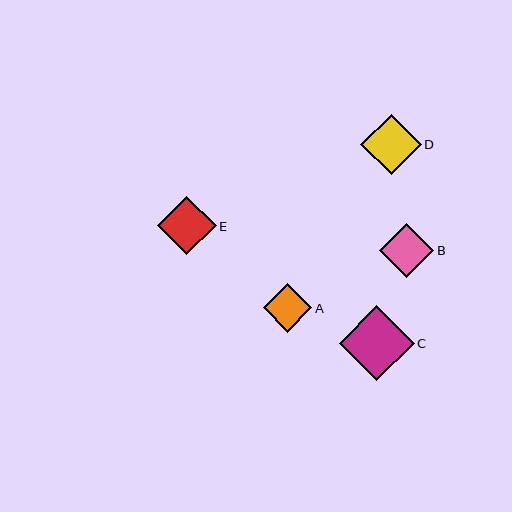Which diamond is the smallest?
Diamond A is the smallest with a size of approximately 49 pixels.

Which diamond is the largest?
Diamond C is the largest with a size of approximately 75 pixels.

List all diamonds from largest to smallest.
From largest to smallest: C, D, E, B, A.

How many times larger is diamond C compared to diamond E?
Diamond C is approximately 1.3 times the size of diamond E.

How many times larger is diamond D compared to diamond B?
Diamond D is approximately 1.1 times the size of diamond B.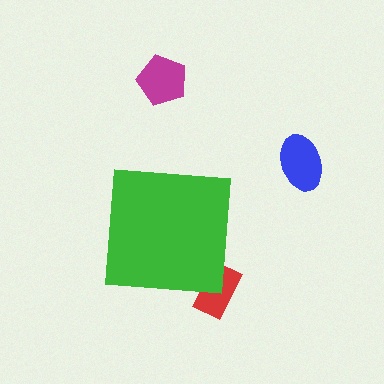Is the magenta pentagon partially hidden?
No, the magenta pentagon is fully visible.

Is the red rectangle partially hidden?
Yes, the red rectangle is partially hidden behind the green square.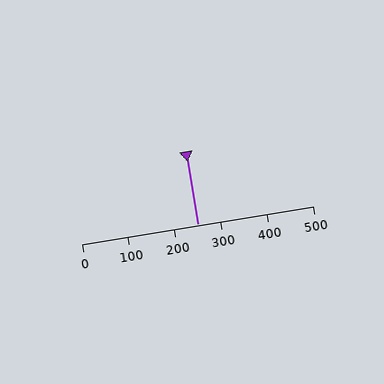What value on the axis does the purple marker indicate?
The marker indicates approximately 250.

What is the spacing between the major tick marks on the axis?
The major ticks are spaced 100 apart.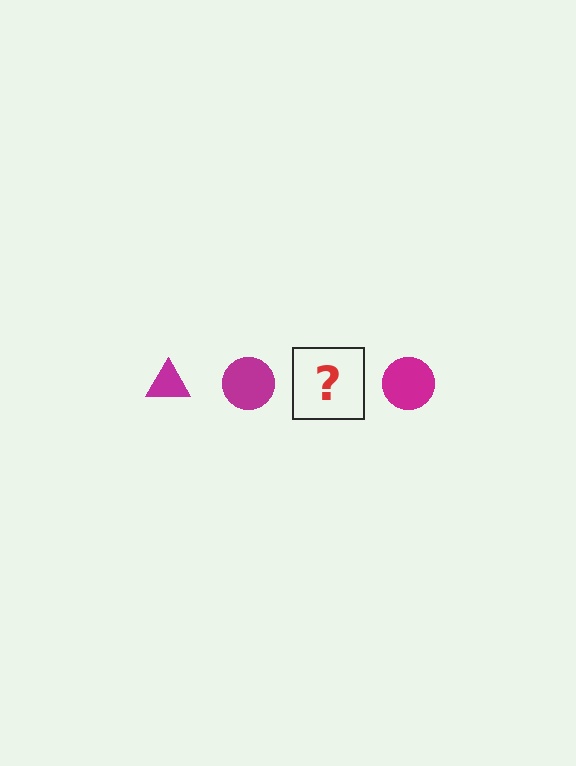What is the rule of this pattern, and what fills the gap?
The rule is that the pattern cycles through triangle, circle shapes in magenta. The gap should be filled with a magenta triangle.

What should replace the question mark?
The question mark should be replaced with a magenta triangle.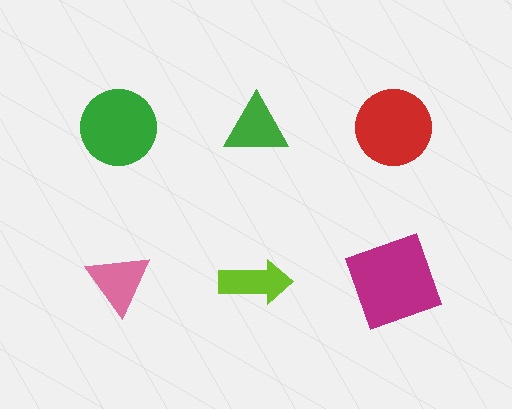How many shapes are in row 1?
3 shapes.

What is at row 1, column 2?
A green triangle.